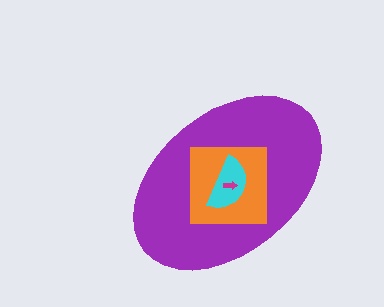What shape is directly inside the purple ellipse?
The orange square.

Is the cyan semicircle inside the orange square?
Yes.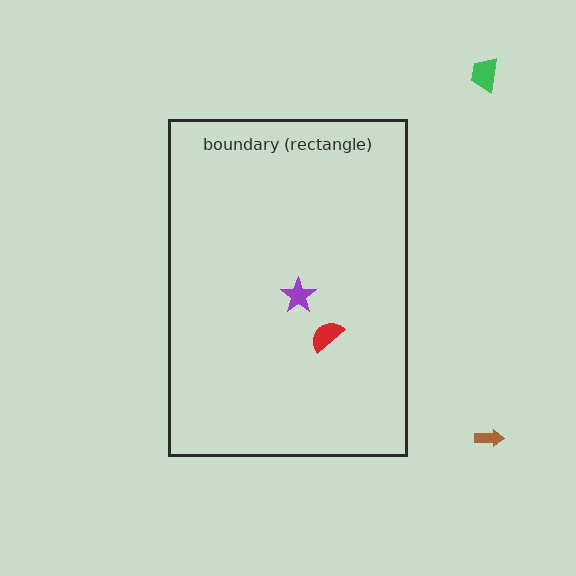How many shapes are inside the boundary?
2 inside, 2 outside.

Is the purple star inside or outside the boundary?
Inside.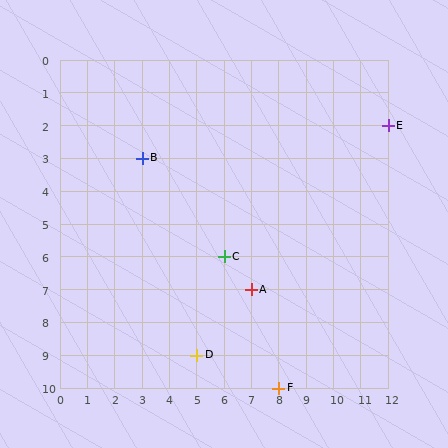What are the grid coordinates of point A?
Point A is at grid coordinates (7, 7).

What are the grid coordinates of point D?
Point D is at grid coordinates (5, 9).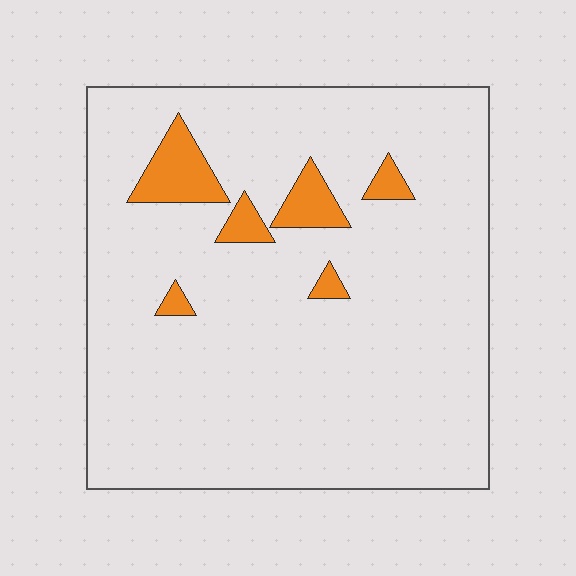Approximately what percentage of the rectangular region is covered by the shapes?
Approximately 10%.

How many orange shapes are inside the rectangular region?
6.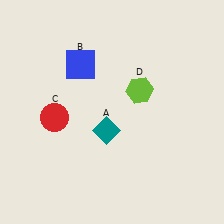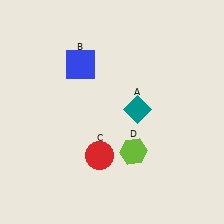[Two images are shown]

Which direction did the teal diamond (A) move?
The teal diamond (A) moved right.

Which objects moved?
The objects that moved are: the teal diamond (A), the red circle (C), the lime hexagon (D).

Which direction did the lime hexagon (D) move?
The lime hexagon (D) moved down.